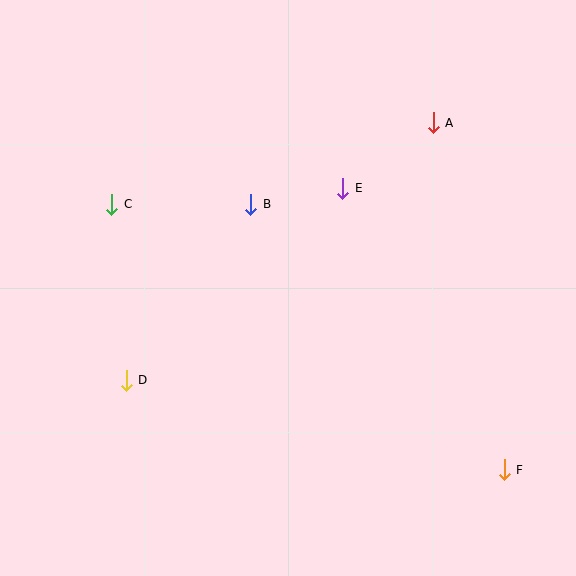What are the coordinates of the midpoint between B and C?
The midpoint between B and C is at (181, 204).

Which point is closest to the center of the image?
Point B at (251, 204) is closest to the center.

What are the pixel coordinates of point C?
Point C is at (112, 204).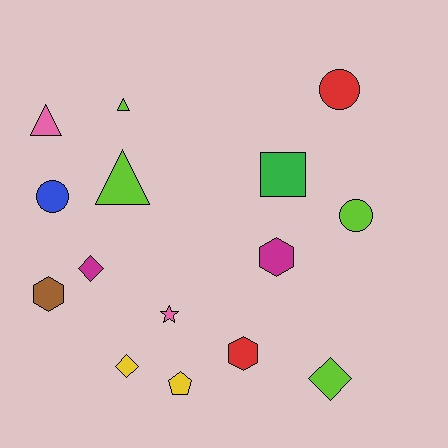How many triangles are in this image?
There are 3 triangles.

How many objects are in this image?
There are 15 objects.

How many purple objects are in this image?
There are no purple objects.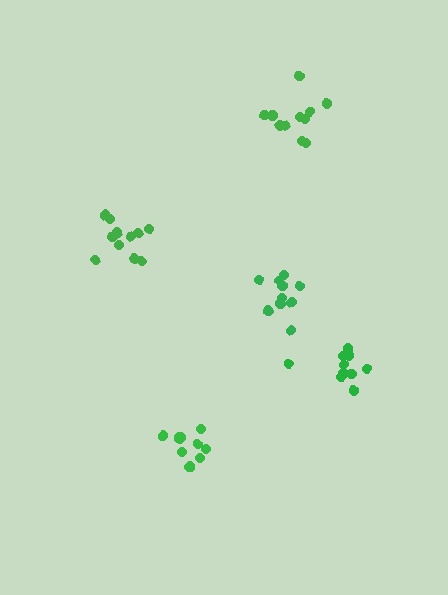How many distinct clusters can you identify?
There are 5 distinct clusters.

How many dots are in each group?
Group 1: 11 dots, Group 2: 12 dots, Group 3: 12 dots, Group 4: 10 dots, Group 5: 13 dots (58 total).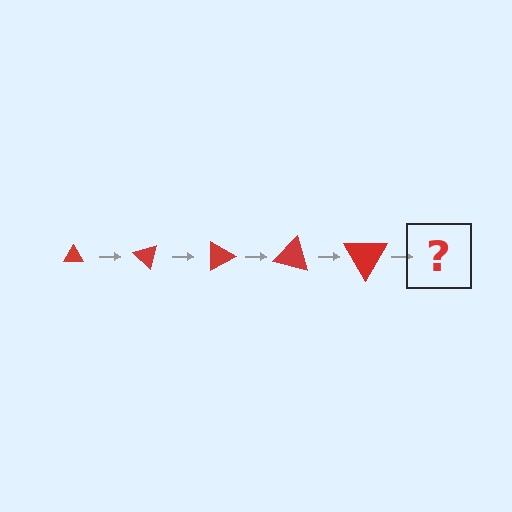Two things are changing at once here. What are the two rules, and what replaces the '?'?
The two rules are that the triangle grows larger each step and it rotates 45 degrees each step. The '?' should be a triangle, larger than the previous one and rotated 225 degrees from the start.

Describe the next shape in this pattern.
It should be a triangle, larger than the previous one and rotated 225 degrees from the start.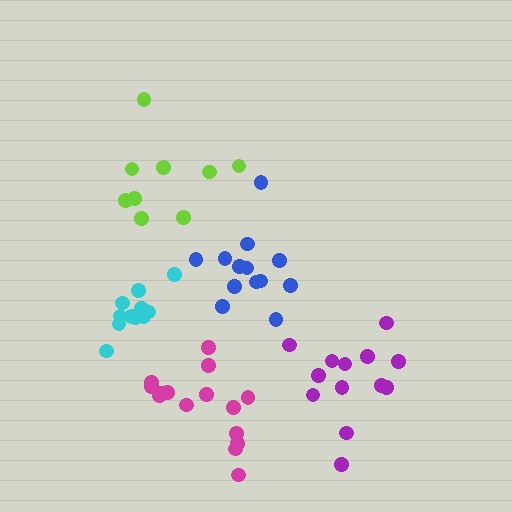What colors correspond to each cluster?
The clusters are colored: magenta, purple, blue, lime, cyan.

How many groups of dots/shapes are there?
There are 5 groups.